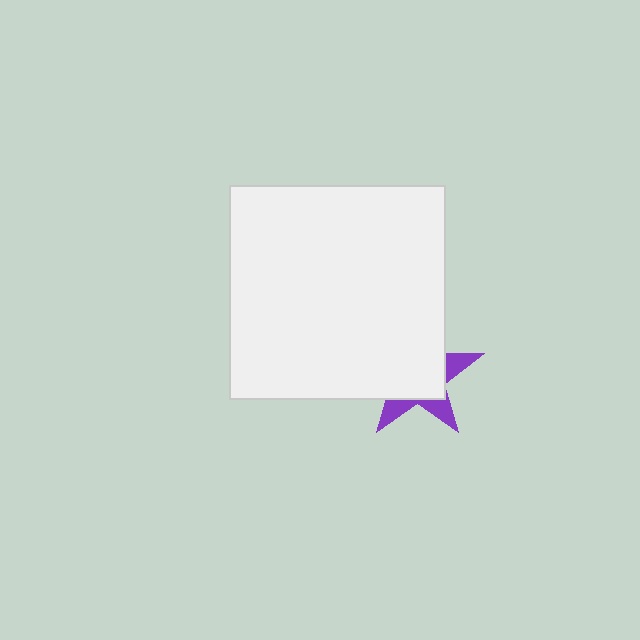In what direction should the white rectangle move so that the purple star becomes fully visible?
The white rectangle should move toward the upper-left. That is the shortest direction to clear the overlap and leave the purple star fully visible.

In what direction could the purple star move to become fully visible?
The purple star could move toward the lower-right. That would shift it out from behind the white rectangle entirely.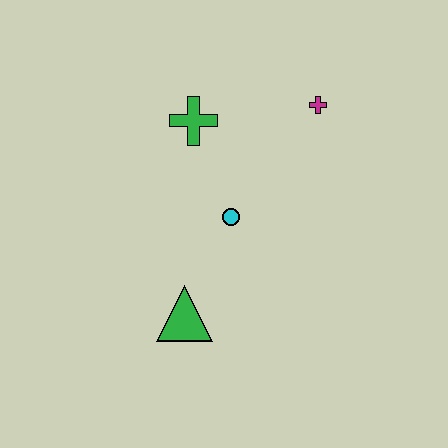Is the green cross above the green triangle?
Yes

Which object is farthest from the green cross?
The green triangle is farthest from the green cross.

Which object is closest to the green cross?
The cyan circle is closest to the green cross.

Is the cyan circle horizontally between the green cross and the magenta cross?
Yes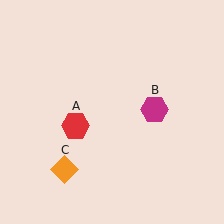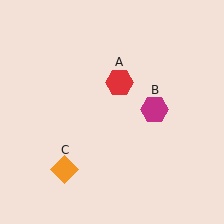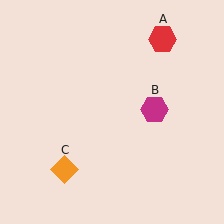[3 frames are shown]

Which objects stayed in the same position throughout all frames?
Magenta hexagon (object B) and orange diamond (object C) remained stationary.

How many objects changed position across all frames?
1 object changed position: red hexagon (object A).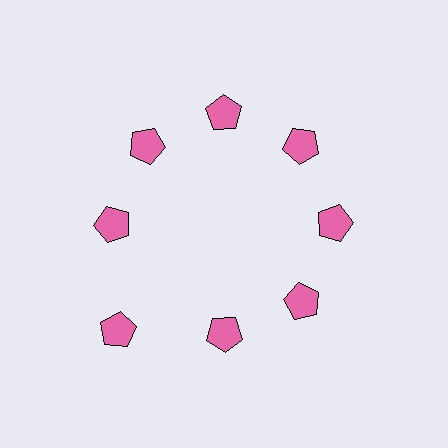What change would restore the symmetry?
The symmetry would be restored by moving it inward, back onto the ring so that all 8 pentagons sit at equal angles and equal distance from the center.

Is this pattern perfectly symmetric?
No. The 8 pink pentagons are arranged in a ring, but one element near the 8 o'clock position is pushed outward from the center, breaking the 8-fold rotational symmetry.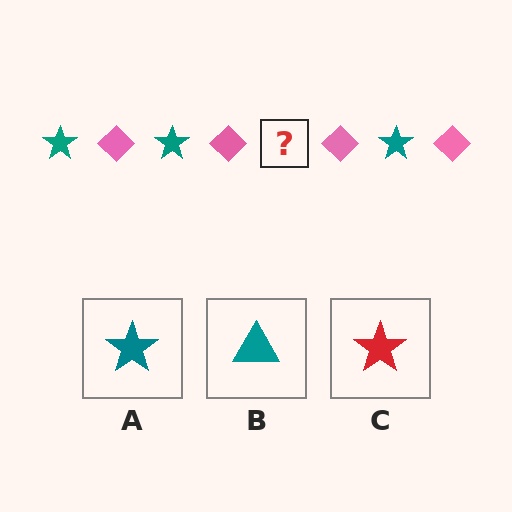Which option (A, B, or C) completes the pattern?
A.